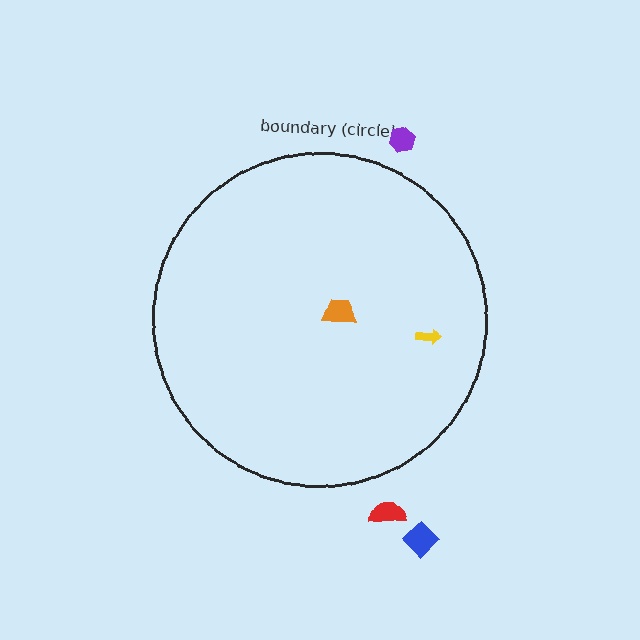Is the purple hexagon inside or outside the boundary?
Outside.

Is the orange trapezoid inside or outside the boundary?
Inside.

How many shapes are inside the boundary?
2 inside, 3 outside.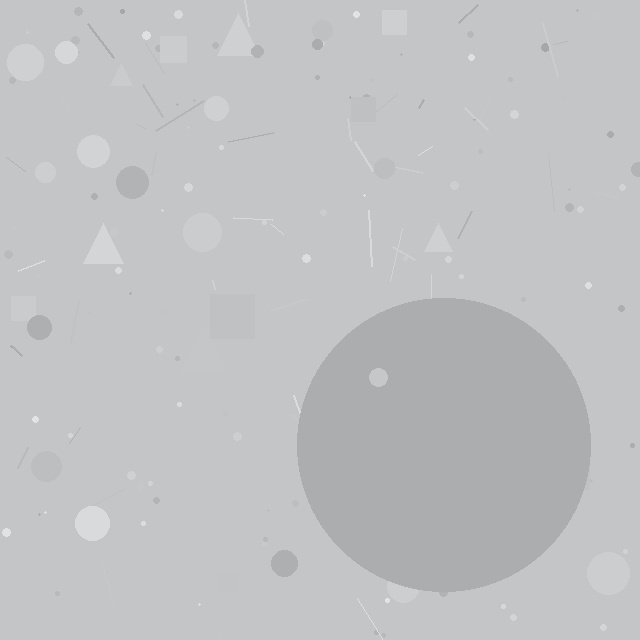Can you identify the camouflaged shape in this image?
The camouflaged shape is a circle.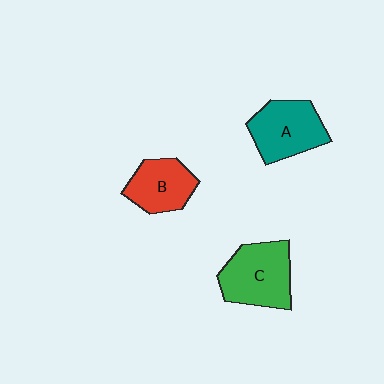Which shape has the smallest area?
Shape B (red).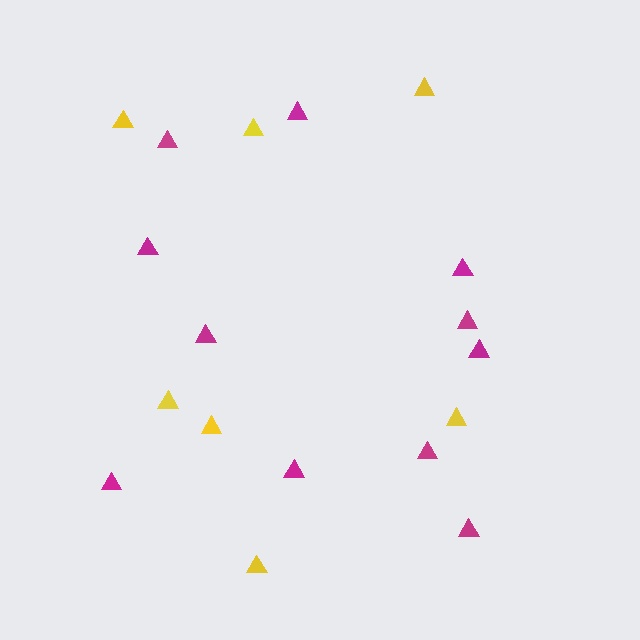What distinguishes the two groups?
There are 2 groups: one group of magenta triangles (11) and one group of yellow triangles (7).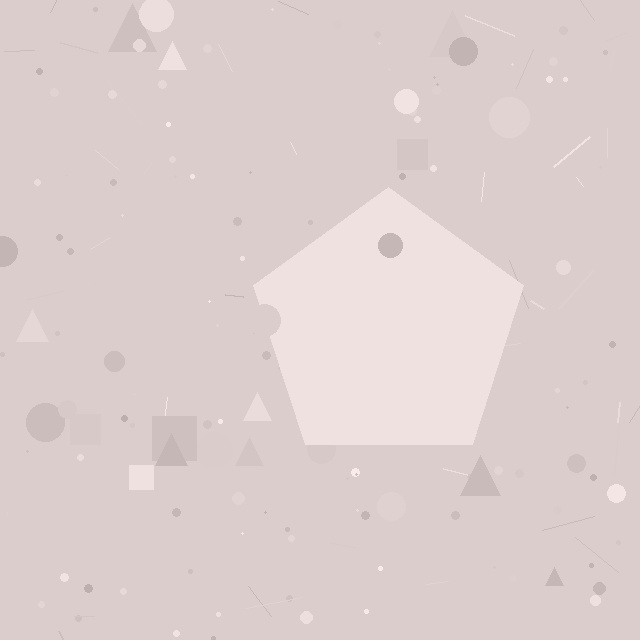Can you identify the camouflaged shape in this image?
The camouflaged shape is a pentagon.